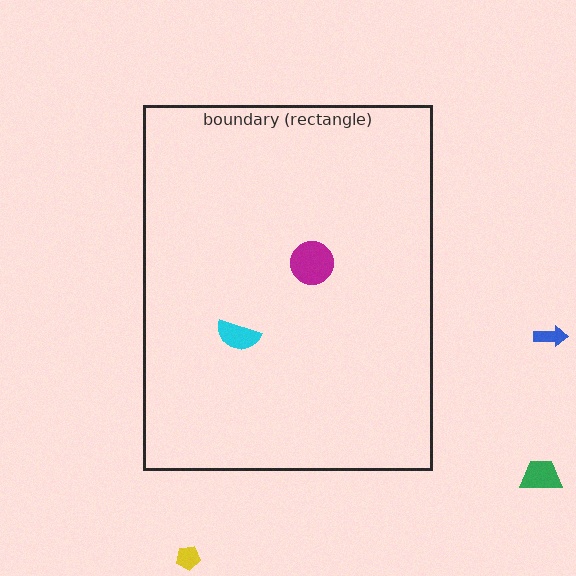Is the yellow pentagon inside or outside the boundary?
Outside.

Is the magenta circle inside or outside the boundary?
Inside.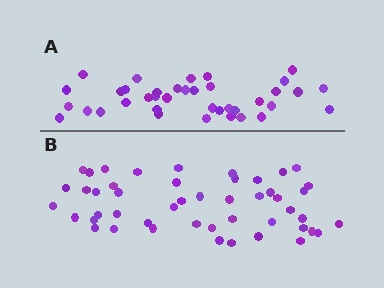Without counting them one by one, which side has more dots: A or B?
Region B (the bottom region) has more dots.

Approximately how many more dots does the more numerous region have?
Region B has roughly 10 or so more dots than region A.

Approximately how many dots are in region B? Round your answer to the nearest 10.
About 50 dots. (The exact count is 48, which rounds to 50.)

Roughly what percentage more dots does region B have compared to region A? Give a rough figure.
About 25% more.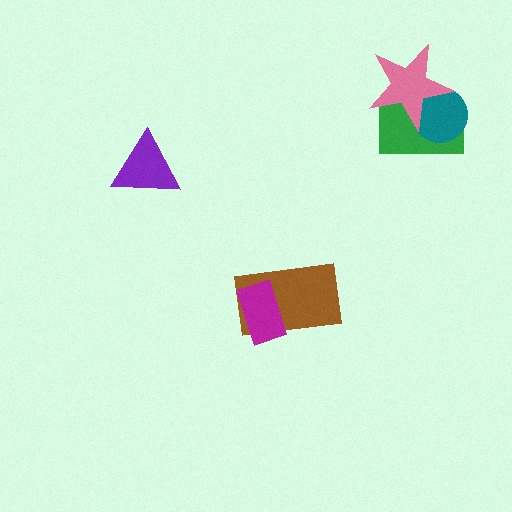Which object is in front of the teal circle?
The pink star is in front of the teal circle.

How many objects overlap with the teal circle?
2 objects overlap with the teal circle.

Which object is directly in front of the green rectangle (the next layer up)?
The teal circle is directly in front of the green rectangle.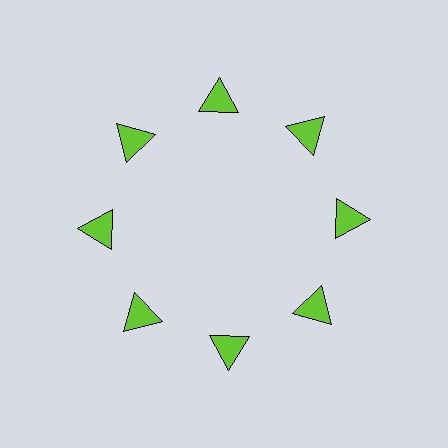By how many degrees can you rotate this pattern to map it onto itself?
The pattern maps onto itself every 45 degrees of rotation.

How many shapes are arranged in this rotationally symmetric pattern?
There are 8 shapes, arranged in 8 groups of 1.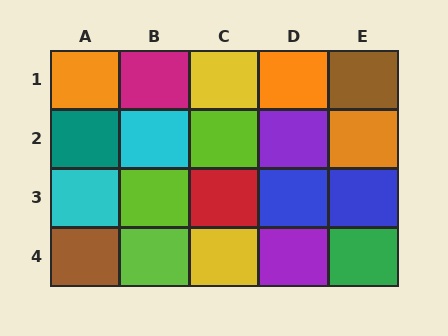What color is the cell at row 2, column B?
Cyan.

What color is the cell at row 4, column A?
Brown.